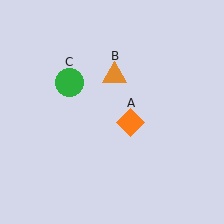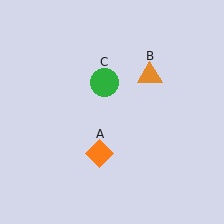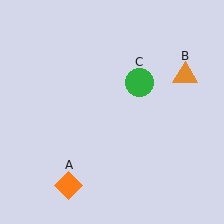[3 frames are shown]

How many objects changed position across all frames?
3 objects changed position: orange diamond (object A), orange triangle (object B), green circle (object C).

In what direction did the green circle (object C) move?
The green circle (object C) moved right.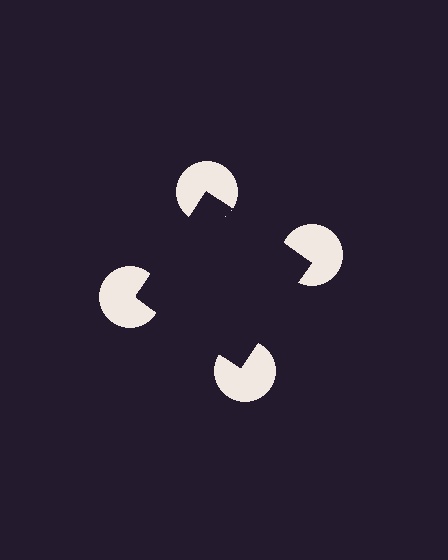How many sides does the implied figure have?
4 sides.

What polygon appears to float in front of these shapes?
An illusory square — its edges are inferred from the aligned wedge cuts in the pac-man discs, not physically drawn.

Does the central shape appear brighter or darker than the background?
It typically appears slightly darker than the background, even though no actual brightness change is drawn.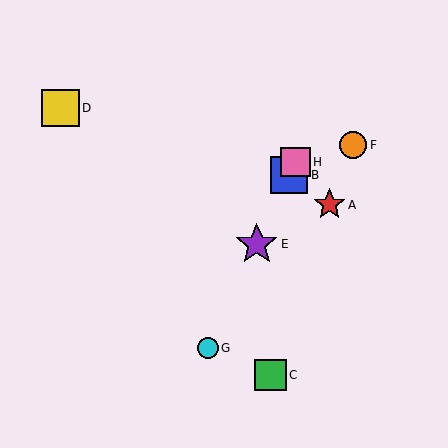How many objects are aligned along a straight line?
4 objects (B, E, G, H) are aligned along a straight line.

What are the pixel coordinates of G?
Object G is at (208, 348).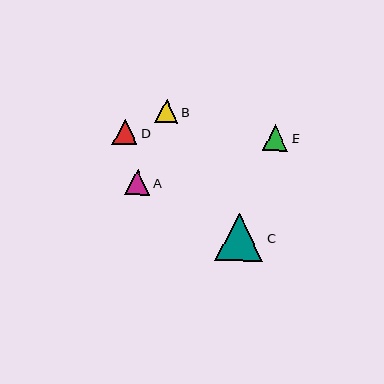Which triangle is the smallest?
Triangle B is the smallest with a size of approximately 23 pixels.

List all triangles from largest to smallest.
From largest to smallest: C, E, A, D, B.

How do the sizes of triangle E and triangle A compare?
Triangle E and triangle A are approximately the same size.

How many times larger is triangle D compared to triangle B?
Triangle D is approximately 1.1 times the size of triangle B.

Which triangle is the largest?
Triangle C is the largest with a size of approximately 48 pixels.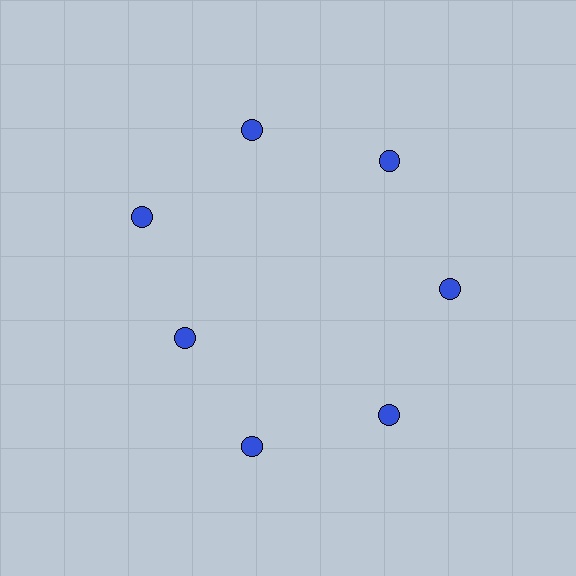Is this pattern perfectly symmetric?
No. The 7 blue circles are arranged in a ring, but one element near the 8 o'clock position is pulled inward toward the center, breaking the 7-fold rotational symmetry.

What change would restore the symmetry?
The symmetry would be restored by moving it outward, back onto the ring so that all 7 circles sit at equal angles and equal distance from the center.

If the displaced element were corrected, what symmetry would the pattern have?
It would have 7-fold rotational symmetry — the pattern would map onto itself every 51 degrees.